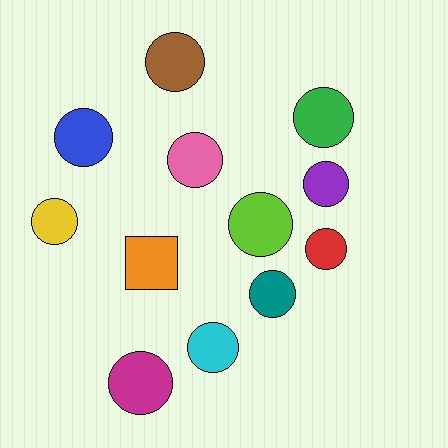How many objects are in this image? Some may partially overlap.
There are 12 objects.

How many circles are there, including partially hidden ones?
There are 11 circles.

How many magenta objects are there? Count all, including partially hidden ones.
There is 1 magenta object.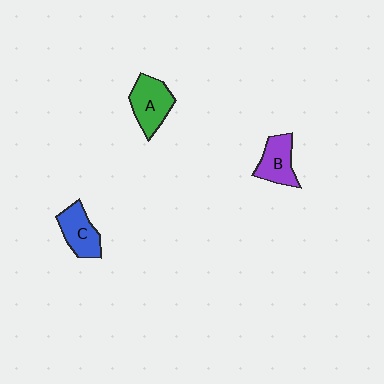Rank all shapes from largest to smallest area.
From largest to smallest: A (green), C (blue), B (purple).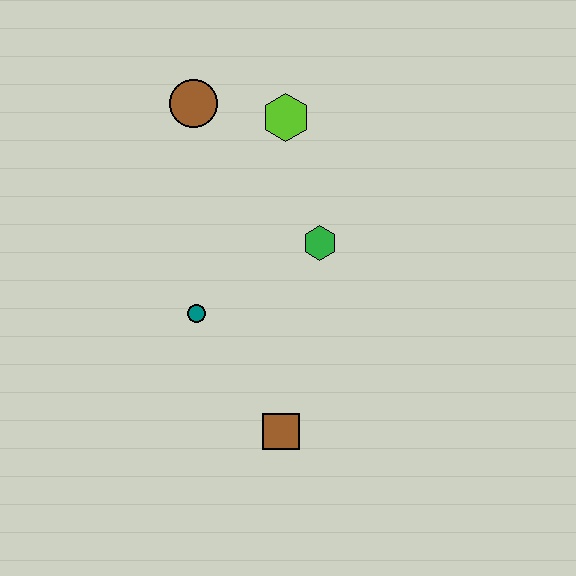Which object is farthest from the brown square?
The brown circle is farthest from the brown square.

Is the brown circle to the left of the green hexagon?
Yes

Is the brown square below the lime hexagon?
Yes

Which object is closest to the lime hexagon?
The brown circle is closest to the lime hexagon.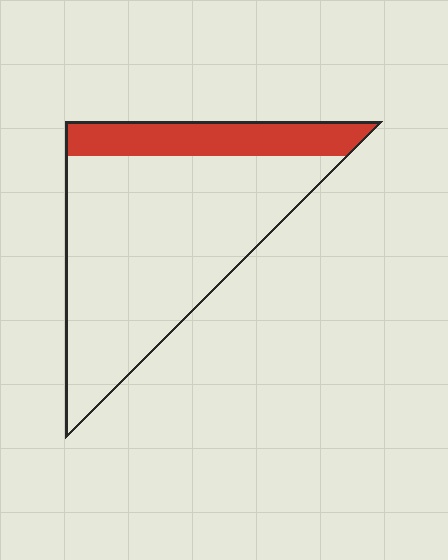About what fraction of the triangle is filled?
About one fifth (1/5).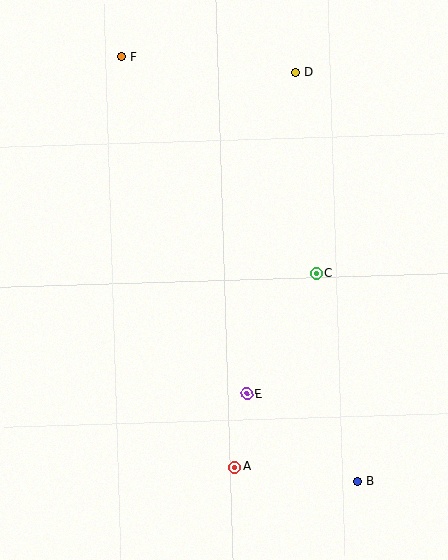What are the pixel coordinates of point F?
Point F is at (122, 57).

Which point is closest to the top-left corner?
Point F is closest to the top-left corner.